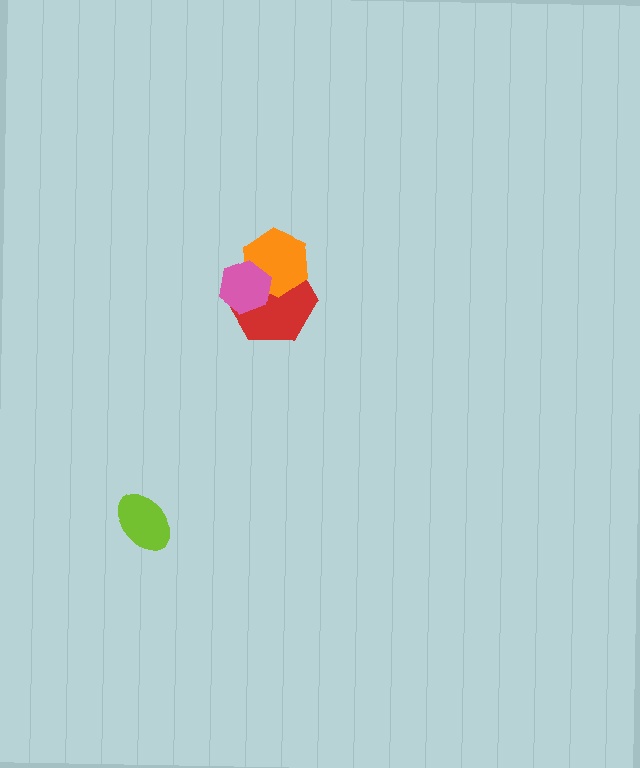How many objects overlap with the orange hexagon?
2 objects overlap with the orange hexagon.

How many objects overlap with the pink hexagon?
2 objects overlap with the pink hexagon.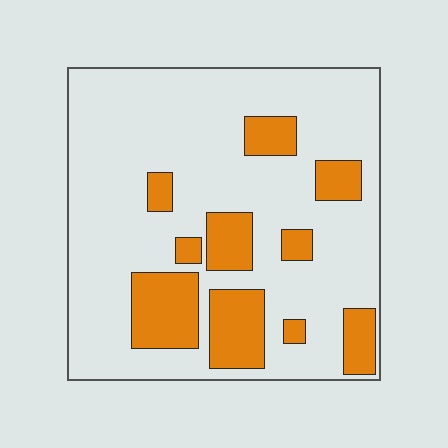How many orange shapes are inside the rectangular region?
10.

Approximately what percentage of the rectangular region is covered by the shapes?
Approximately 20%.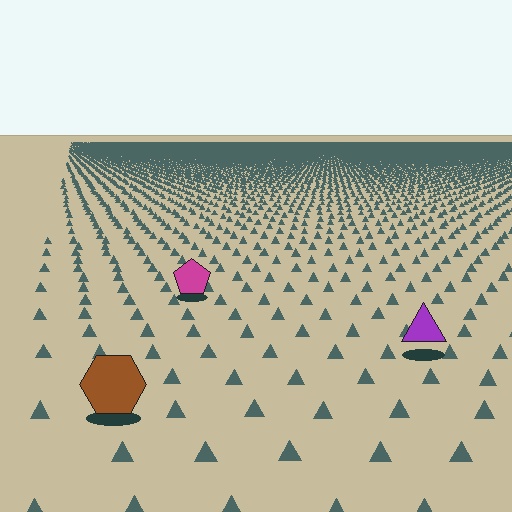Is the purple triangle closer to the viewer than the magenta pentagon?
Yes. The purple triangle is closer — you can tell from the texture gradient: the ground texture is coarser near it.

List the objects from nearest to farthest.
From nearest to farthest: the brown hexagon, the purple triangle, the magenta pentagon.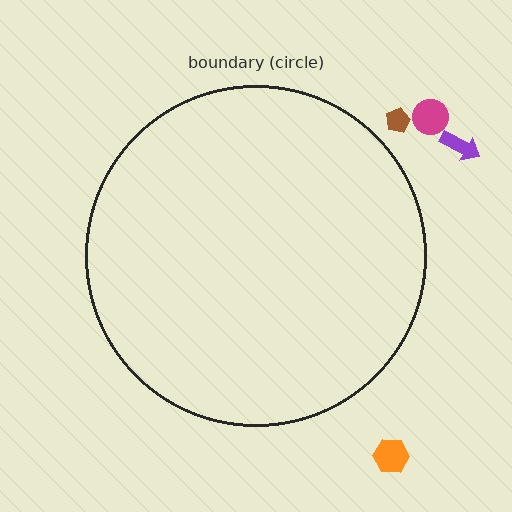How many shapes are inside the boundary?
0 inside, 4 outside.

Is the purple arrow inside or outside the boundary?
Outside.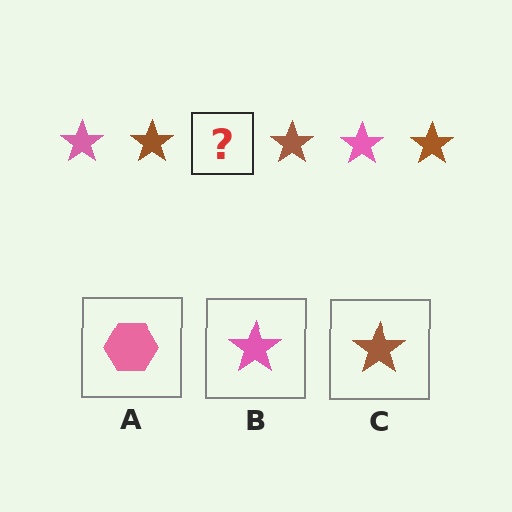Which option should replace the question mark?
Option B.